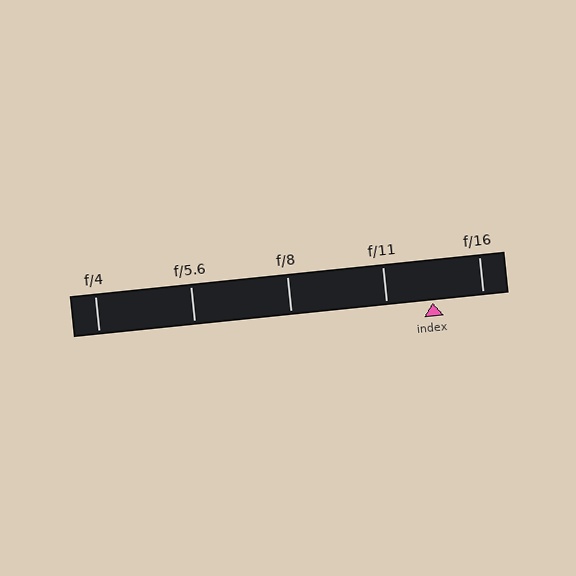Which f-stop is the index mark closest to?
The index mark is closest to f/11.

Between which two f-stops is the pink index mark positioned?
The index mark is between f/11 and f/16.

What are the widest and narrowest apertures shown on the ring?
The widest aperture shown is f/4 and the narrowest is f/16.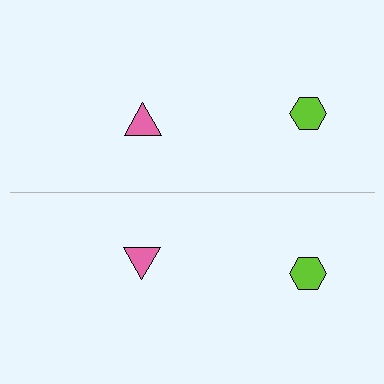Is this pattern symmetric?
Yes, this pattern has bilateral (reflection) symmetry.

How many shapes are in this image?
There are 4 shapes in this image.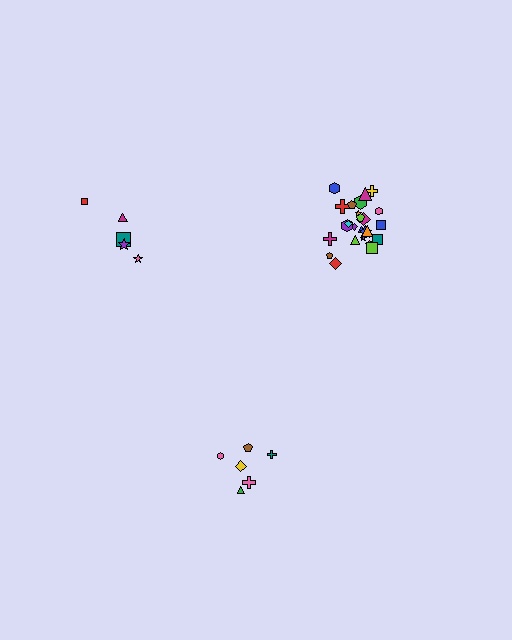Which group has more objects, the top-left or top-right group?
The top-right group.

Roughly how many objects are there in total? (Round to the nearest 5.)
Roughly 35 objects in total.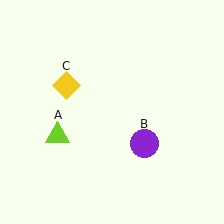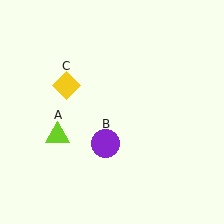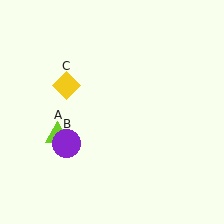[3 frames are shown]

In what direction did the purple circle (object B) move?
The purple circle (object B) moved left.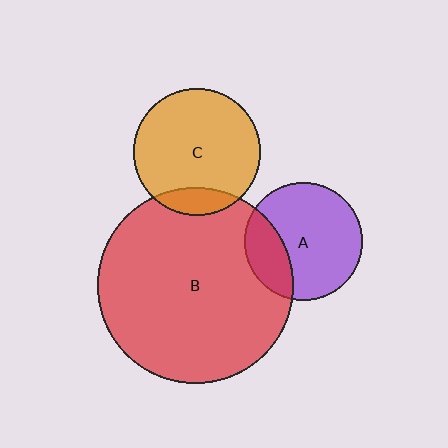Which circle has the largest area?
Circle B (red).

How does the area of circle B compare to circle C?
Approximately 2.4 times.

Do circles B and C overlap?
Yes.